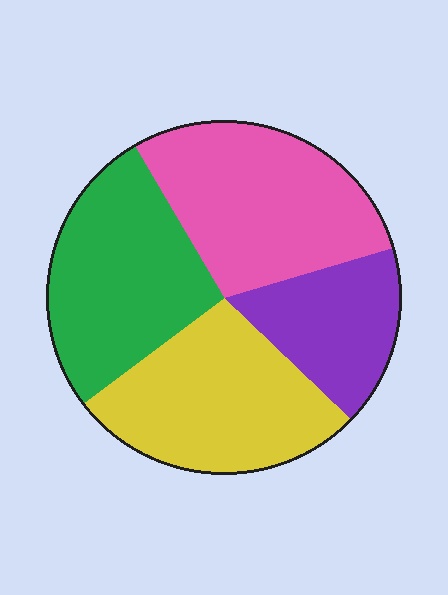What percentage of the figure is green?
Green covers about 25% of the figure.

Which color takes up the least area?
Purple, at roughly 15%.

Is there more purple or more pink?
Pink.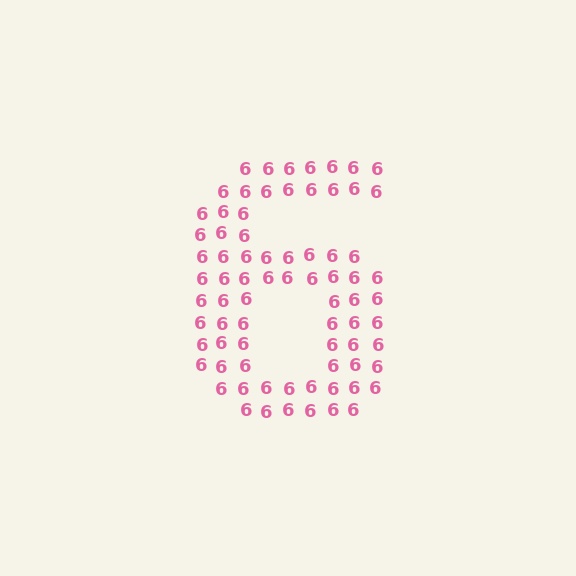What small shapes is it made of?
It is made of small digit 6's.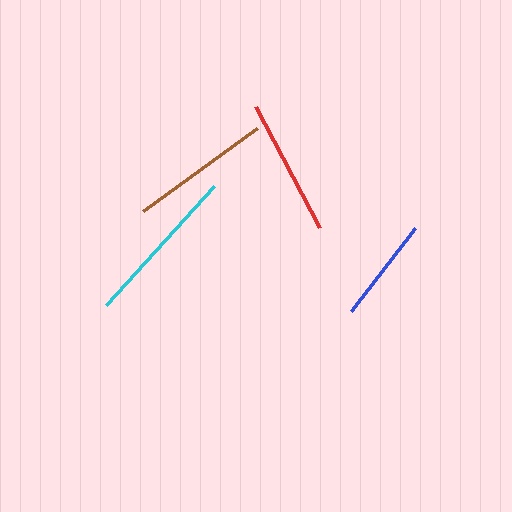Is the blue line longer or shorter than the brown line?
The brown line is longer than the blue line.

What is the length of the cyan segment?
The cyan segment is approximately 161 pixels long.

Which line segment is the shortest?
The blue line is the shortest at approximately 105 pixels.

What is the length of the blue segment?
The blue segment is approximately 105 pixels long.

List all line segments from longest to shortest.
From longest to shortest: cyan, brown, red, blue.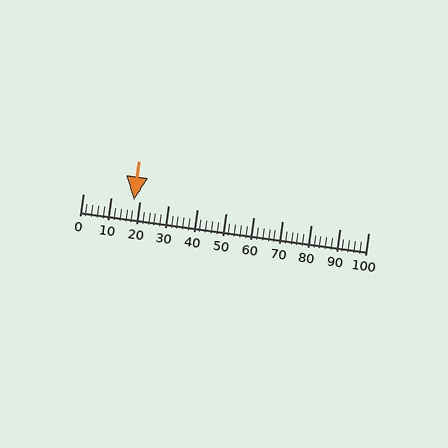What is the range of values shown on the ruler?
The ruler shows values from 0 to 100.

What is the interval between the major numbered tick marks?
The major tick marks are spaced 10 units apart.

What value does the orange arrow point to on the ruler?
The orange arrow points to approximately 18.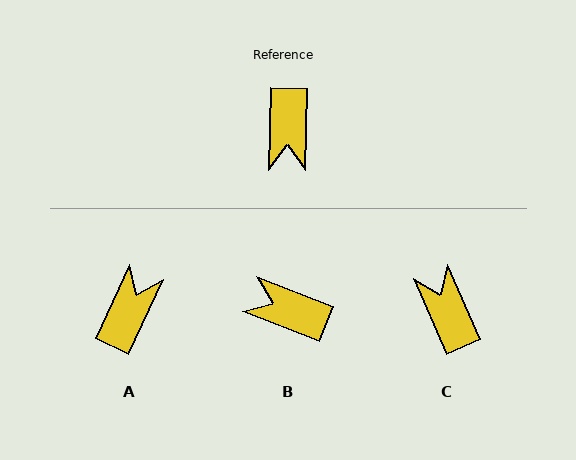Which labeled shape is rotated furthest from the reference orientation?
A, about 156 degrees away.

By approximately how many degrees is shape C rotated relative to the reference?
Approximately 155 degrees clockwise.